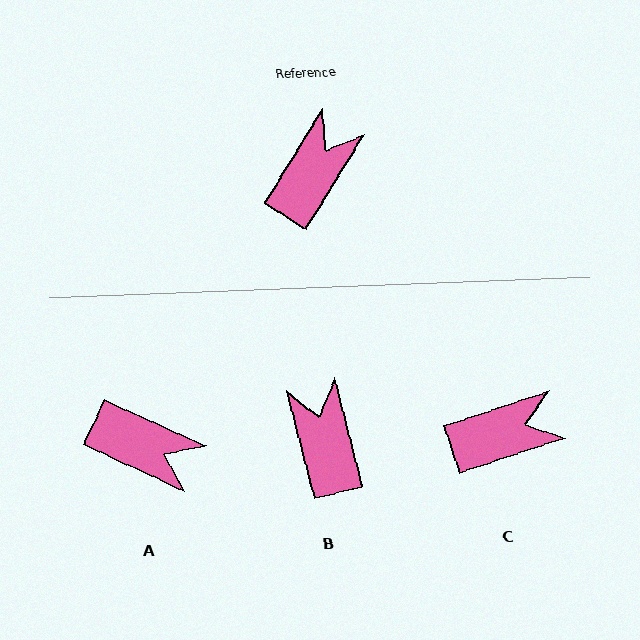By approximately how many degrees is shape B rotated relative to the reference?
Approximately 46 degrees counter-clockwise.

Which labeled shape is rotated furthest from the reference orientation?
A, about 83 degrees away.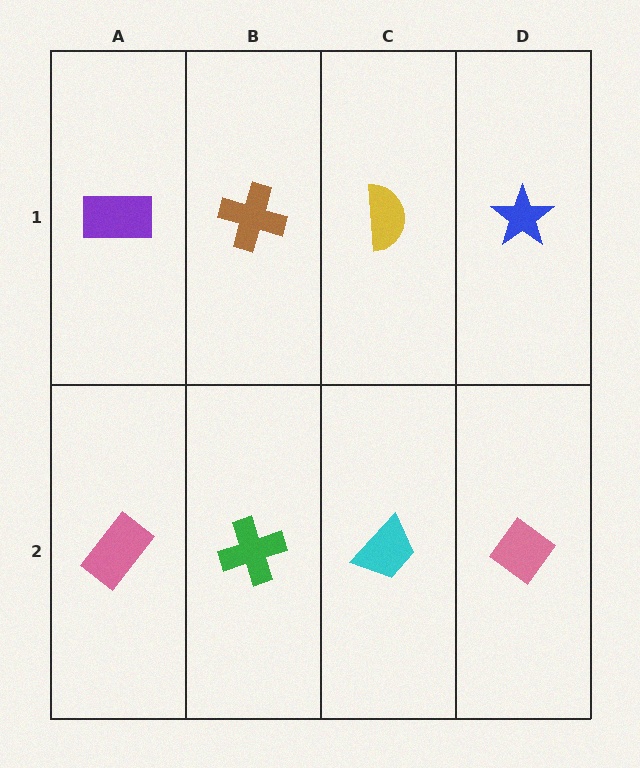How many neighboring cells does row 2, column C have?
3.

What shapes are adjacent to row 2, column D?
A blue star (row 1, column D), a cyan trapezoid (row 2, column C).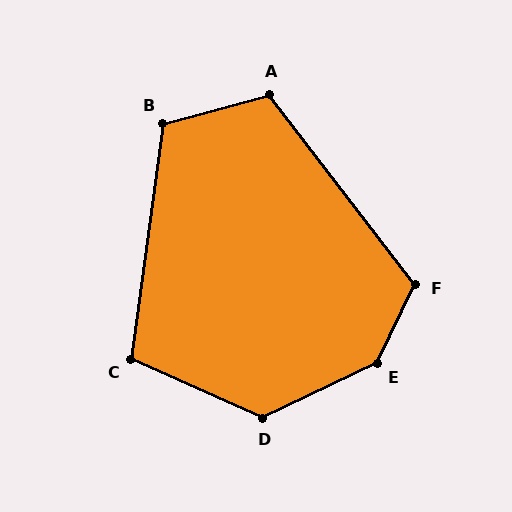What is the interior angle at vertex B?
Approximately 113 degrees (obtuse).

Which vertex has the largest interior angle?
E, at approximately 141 degrees.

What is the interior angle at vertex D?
Approximately 131 degrees (obtuse).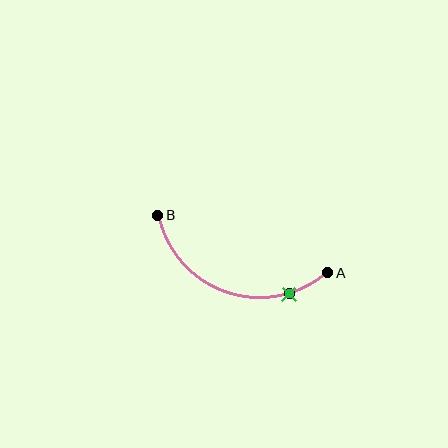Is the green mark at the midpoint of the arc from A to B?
No. The green mark lies on the arc but is closer to endpoint A. The arc midpoint would be at the point on the curve equidistant along the arc from both A and B.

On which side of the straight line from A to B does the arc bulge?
The arc bulges below the straight line connecting A and B.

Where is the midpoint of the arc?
The arc midpoint is the point on the curve farthest from the straight line joining A and B. It sits below that line.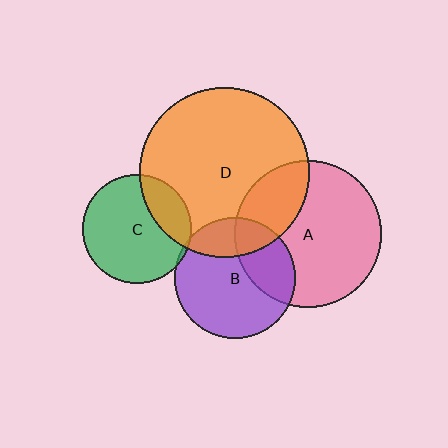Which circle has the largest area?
Circle D (orange).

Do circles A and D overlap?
Yes.